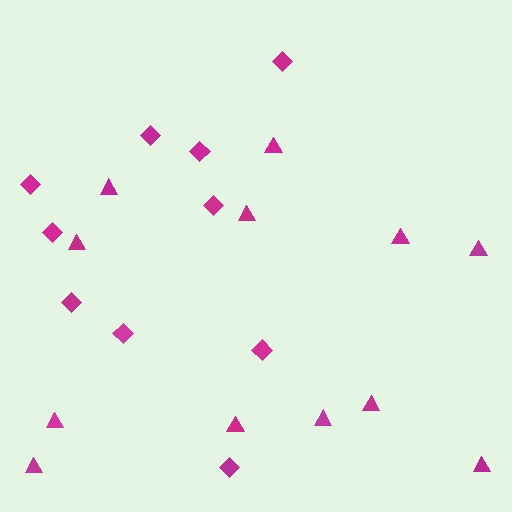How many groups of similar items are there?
There are 2 groups: one group of triangles (12) and one group of diamonds (10).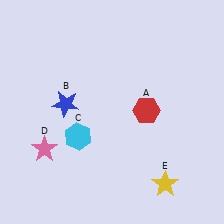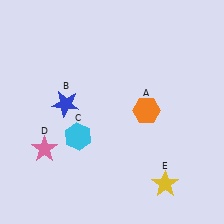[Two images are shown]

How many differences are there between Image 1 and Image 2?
There is 1 difference between the two images.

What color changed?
The hexagon (A) changed from red in Image 1 to orange in Image 2.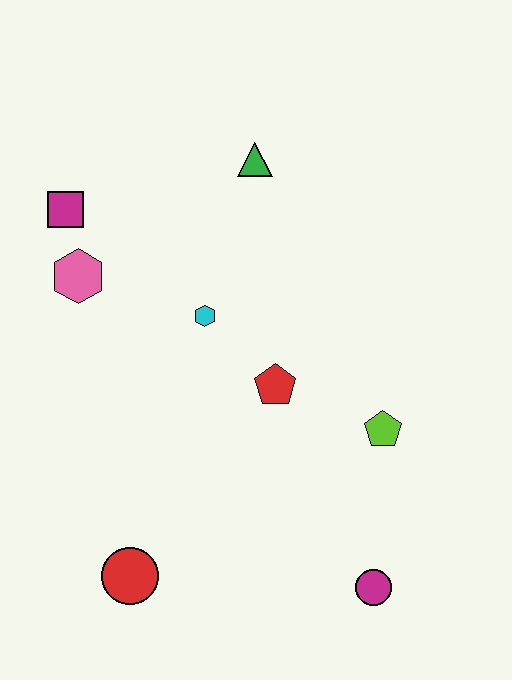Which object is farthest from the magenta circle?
The magenta square is farthest from the magenta circle.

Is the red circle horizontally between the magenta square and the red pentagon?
Yes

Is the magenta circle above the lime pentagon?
No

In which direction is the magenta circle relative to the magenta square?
The magenta circle is below the magenta square.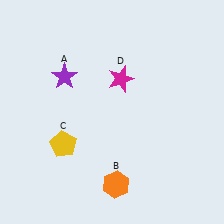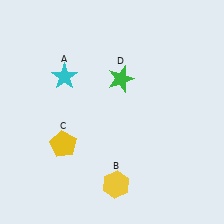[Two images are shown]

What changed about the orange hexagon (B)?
In Image 1, B is orange. In Image 2, it changed to yellow.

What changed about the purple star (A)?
In Image 1, A is purple. In Image 2, it changed to cyan.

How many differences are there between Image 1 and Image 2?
There are 3 differences between the two images.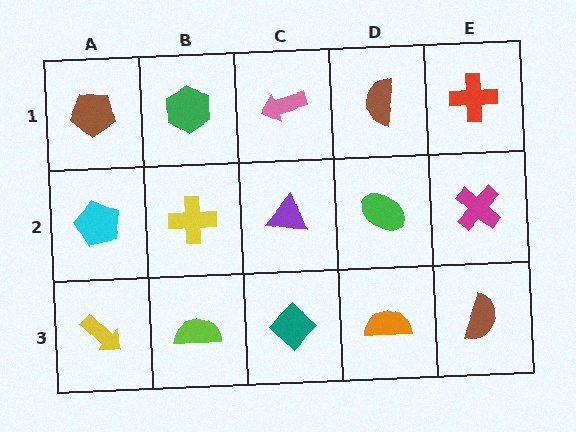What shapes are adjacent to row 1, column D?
A green ellipse (row 2, column D), a pink arrow (row 1, column C), a red cross (row 1, column E).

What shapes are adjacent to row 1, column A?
A cyan pentagon (row 2, column A), a green hexagon (row 1, column B).